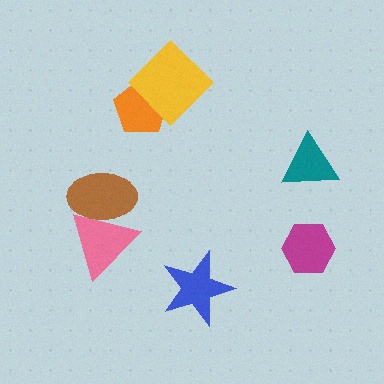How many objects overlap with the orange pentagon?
1 object overlaps with the orange pentagon.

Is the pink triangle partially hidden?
Yes, it is partially covered by another shape.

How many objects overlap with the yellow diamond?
1 object overlaps with the yellow diamond.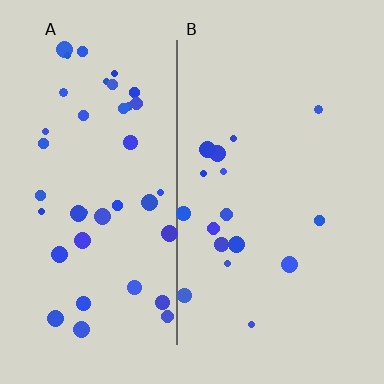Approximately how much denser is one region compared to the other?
Approximately 2.5× — region A over region B.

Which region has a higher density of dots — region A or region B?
A (the left).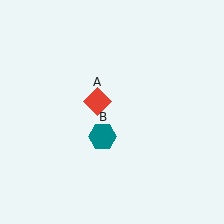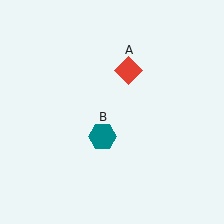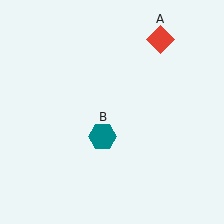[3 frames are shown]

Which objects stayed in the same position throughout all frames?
Teal hexagon (object B) remained stationary.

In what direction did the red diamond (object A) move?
The red diamond (object A) moved up and to the right.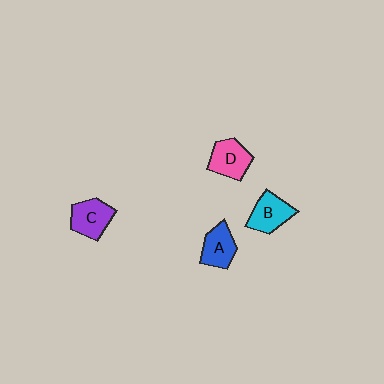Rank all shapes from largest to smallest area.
From largest to smallest: C (purple), D (pink), B (cyan), A (blue).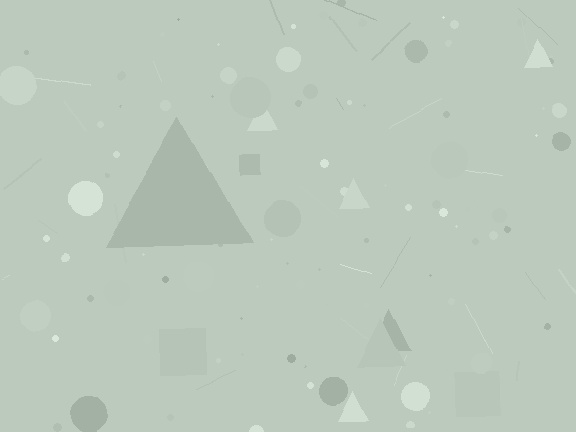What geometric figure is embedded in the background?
A triangle is embedded in the background.